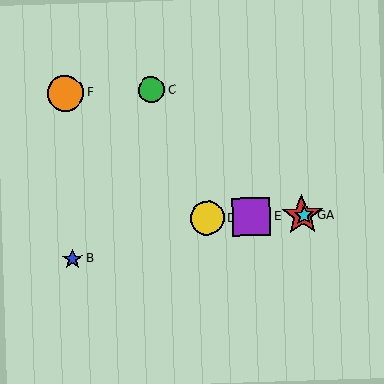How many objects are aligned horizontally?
4 objects (A, D, E, G) are aligned horizontally.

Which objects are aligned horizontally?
Objects A, D, E, G are aligned horizontally.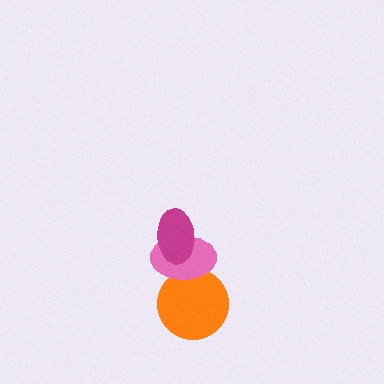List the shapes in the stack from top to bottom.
From top to bottom: the magenta ellipse, the pink ellipse, the orange circle.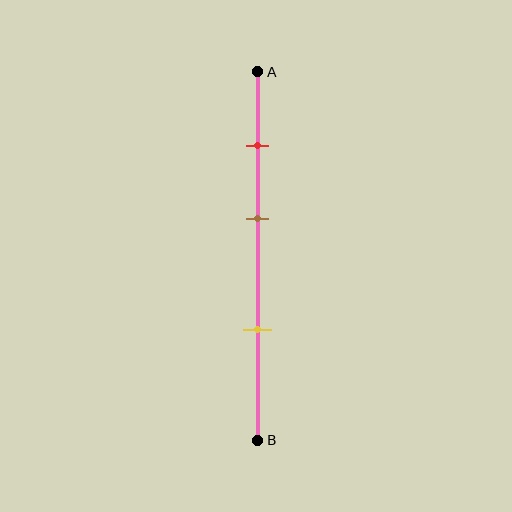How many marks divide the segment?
There are 3 marks dividing the segment.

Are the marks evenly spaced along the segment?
Yes, the marks are approximately evenly spaced.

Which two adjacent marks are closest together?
The red and brown marks are the closest adjacent pair.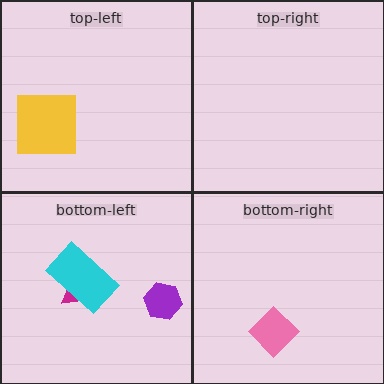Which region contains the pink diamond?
The bottom-right region.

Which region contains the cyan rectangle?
The bottom-left region.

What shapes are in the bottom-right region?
The pink diamond.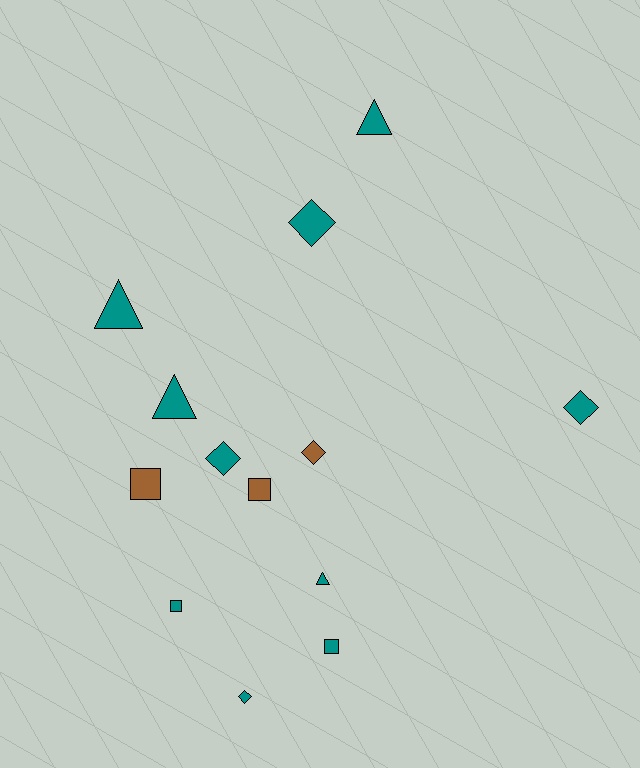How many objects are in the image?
There are 13 objects.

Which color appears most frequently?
Teal, with 10 objects.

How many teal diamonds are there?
There are 4 teal diamonds.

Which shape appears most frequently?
Diamond, with 5 objects.